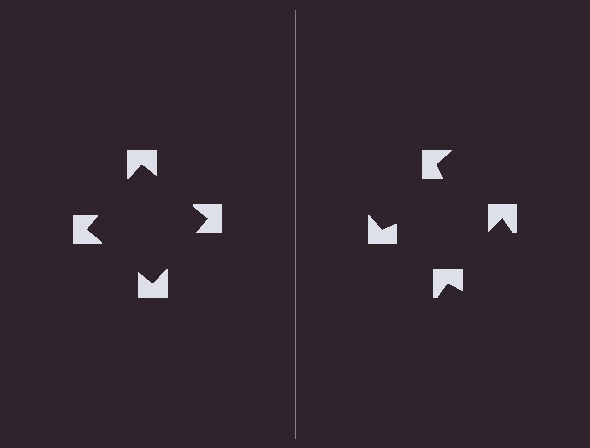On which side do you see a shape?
An illusory square appears on the left side. On the right side the wedge cuts are rotated, so no coherent shape forms.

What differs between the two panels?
The notched squares are positioned identically on both sides; only the wedge orientations differ. On the left they align to a square; on the right they are misaligned.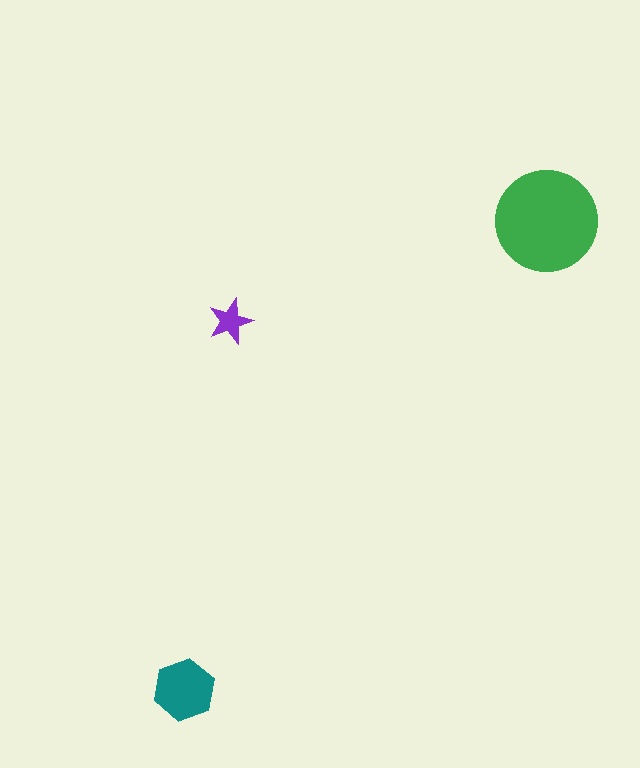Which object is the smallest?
The purple star.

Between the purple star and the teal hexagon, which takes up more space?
The teal hexagon.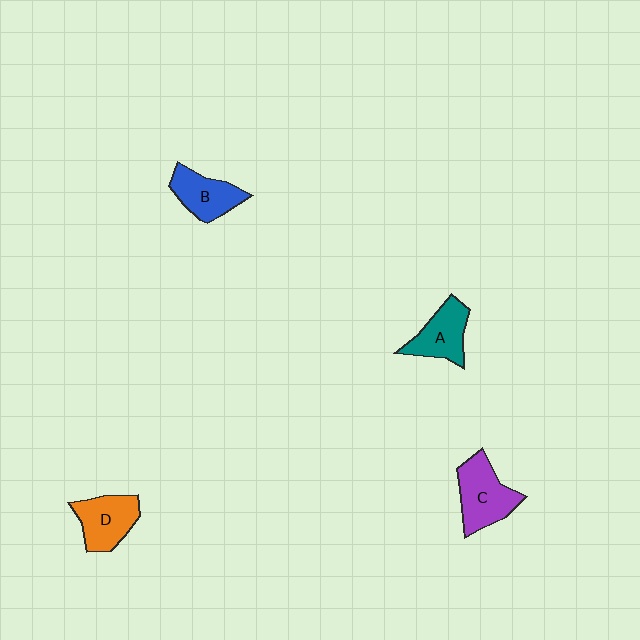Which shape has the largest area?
Shape C (purple).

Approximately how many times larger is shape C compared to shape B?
Approximately 1.2 times.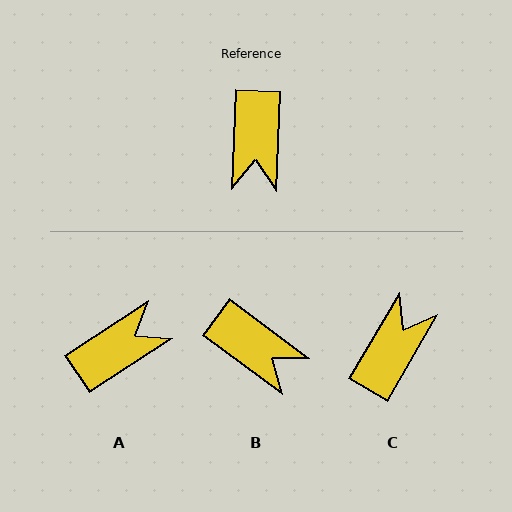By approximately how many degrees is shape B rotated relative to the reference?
Approximately 56 degrees counter-clockwise.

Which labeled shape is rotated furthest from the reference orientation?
C, about 152 degrees away.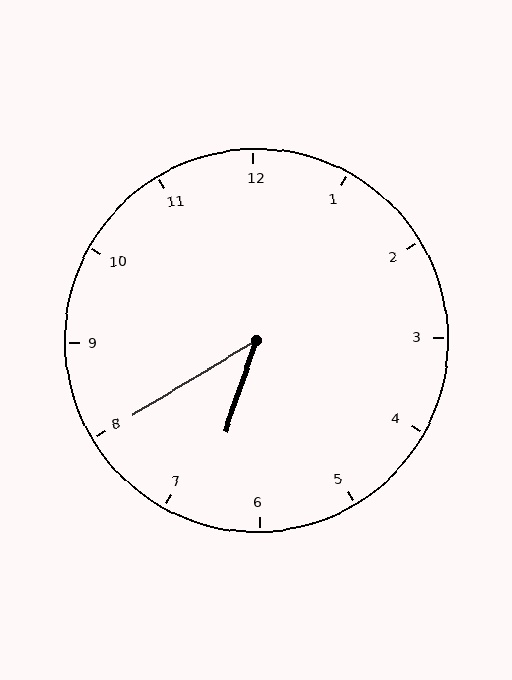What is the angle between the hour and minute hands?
Approximately 40 degrees.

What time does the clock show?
6:40.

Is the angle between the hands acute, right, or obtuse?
It is acute.